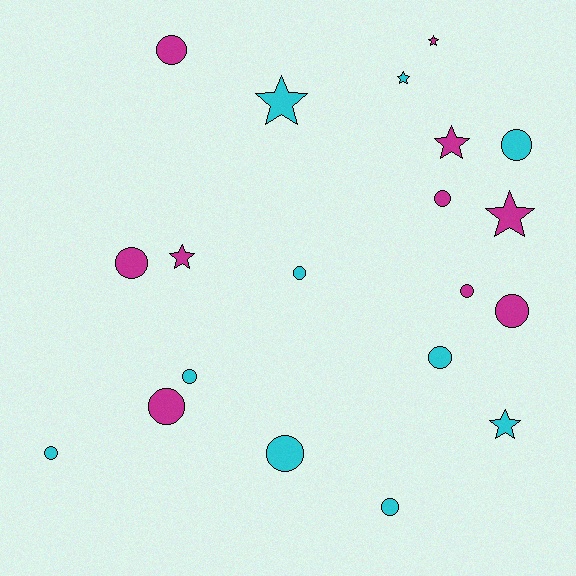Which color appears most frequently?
Cyan, with 10 objects.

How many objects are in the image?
There are 20 objects.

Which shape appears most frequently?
Circle, with 13 objects.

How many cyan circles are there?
There are 7 cyan circles.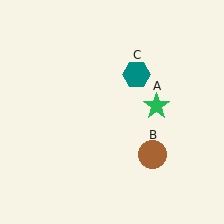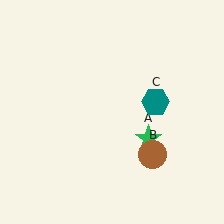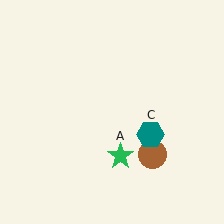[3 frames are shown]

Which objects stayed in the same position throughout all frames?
Brown circle (object B) remained stationary.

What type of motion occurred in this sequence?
The green star (object A), teal hexagon (object C) rotated clockwise around the center of the scene.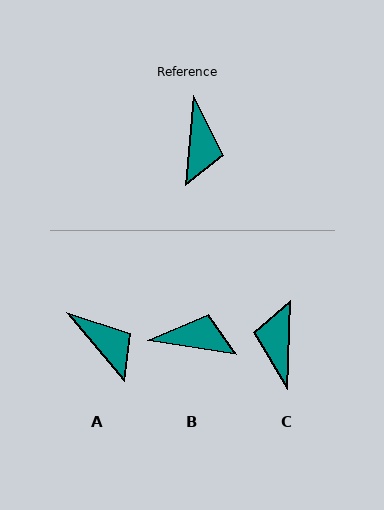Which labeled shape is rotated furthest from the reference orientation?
C, about 177 degrees away.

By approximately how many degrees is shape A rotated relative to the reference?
Approximately 45 degrees counter-clockwise.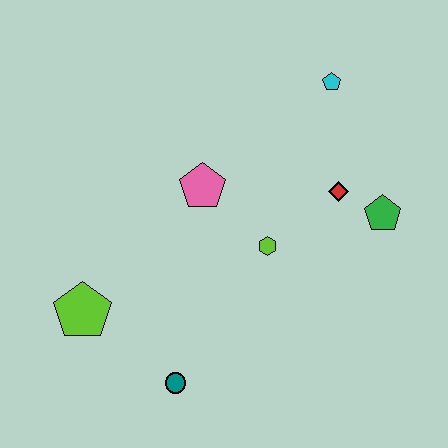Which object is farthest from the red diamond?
The lime pentagon is farthest from the red diamond.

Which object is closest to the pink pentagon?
The lime hexagon is closest to the pink pentagon.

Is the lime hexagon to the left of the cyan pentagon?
Yes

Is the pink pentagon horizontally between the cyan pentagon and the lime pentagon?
Yes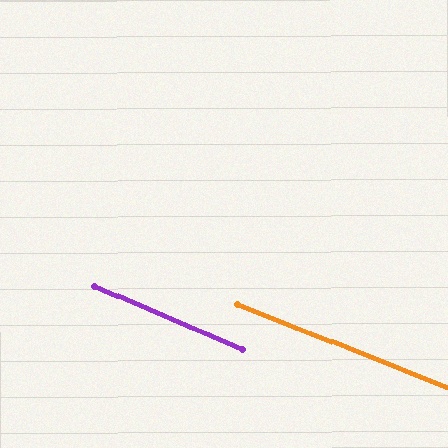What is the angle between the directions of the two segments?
Approximately 1 degree.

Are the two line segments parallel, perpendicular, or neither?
Parallel — their directions differ by only 1.3°.